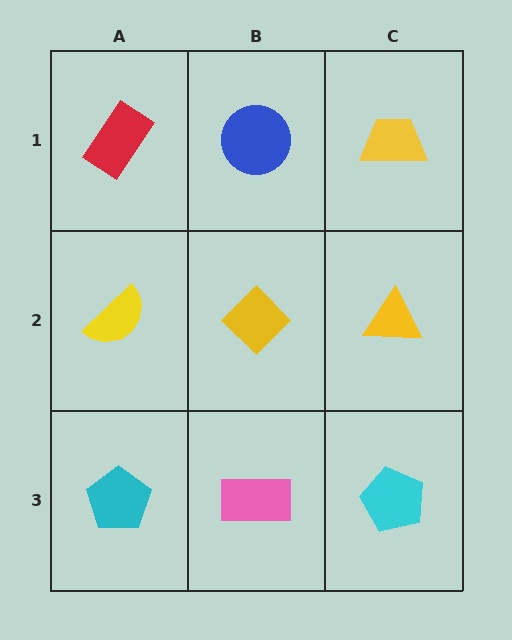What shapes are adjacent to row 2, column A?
A red rectangle (row 1, column A), a cyan pentagon (row 3, column A), a yellow diamond (row 2, column B).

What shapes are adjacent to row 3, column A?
A yellow semicircle (row 2, column A), a pink rectangle (row 3, column B).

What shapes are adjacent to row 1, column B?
A yellow diamond (row 2, column B), a red rectangle (row 1, column A), a yellow trapezoid (row 1, column C).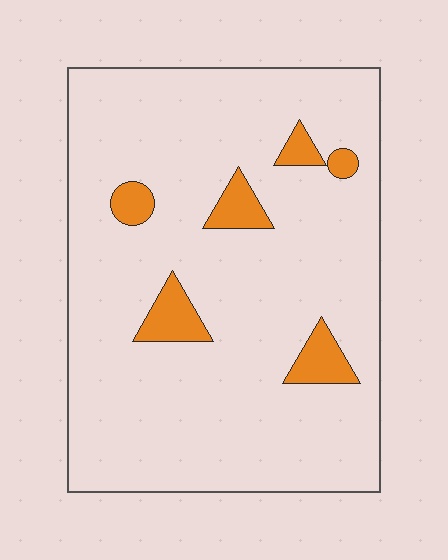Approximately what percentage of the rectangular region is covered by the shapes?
Approximately 10%.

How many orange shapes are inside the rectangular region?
6.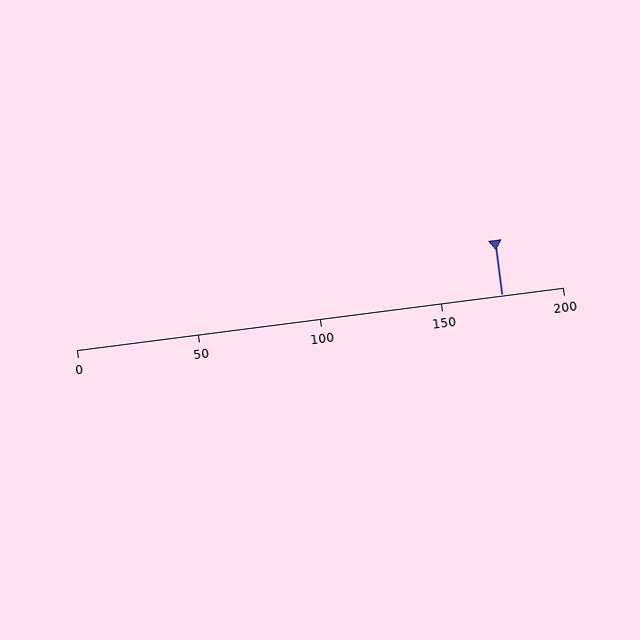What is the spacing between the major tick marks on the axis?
The major ticks are spaced 50 apart.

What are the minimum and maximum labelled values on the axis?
The axis runs from 0 to 200.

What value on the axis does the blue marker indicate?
The marker indicates approximately 175.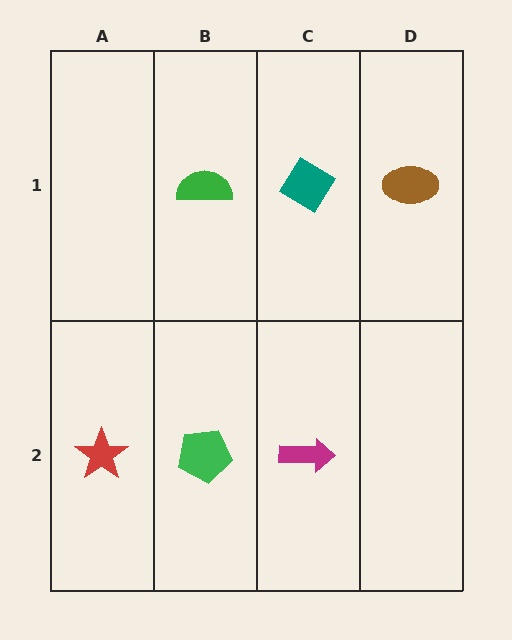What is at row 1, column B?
A green semicircle.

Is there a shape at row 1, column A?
No, that cell is empty.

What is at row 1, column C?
A teal diamond.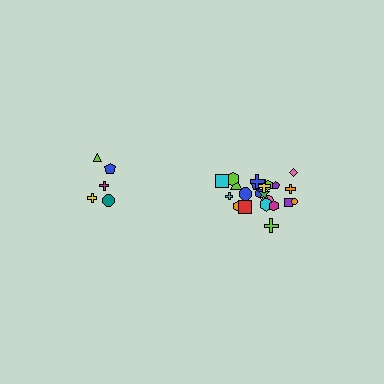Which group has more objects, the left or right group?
The right group.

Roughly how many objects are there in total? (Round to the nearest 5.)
Roughly 25 objects in total.